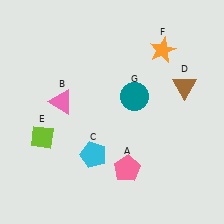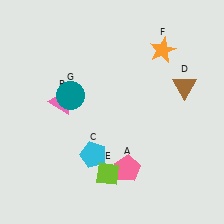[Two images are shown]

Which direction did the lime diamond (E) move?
The lime diamond (E) moved right.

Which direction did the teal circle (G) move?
The teal circle (G) moved left.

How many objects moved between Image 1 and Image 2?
2 objects moved between the two images.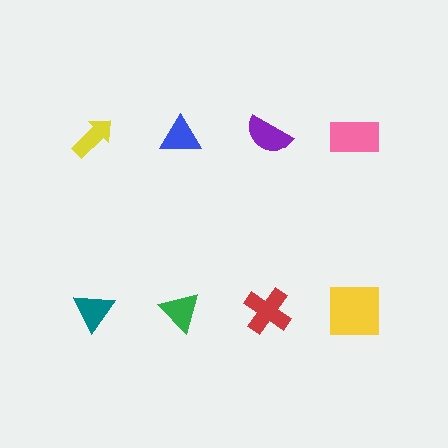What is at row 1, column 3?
A purple semicircle.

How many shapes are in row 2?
4 shapes.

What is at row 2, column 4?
A yellow square.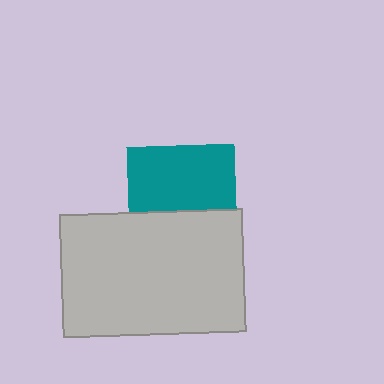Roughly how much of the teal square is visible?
About half of it is visible (roughly 59%).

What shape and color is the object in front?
The object in front is a light gray rectangle.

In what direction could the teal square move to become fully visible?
The teal square could move up. That would shift it out from behind the light gray rectangle entirely.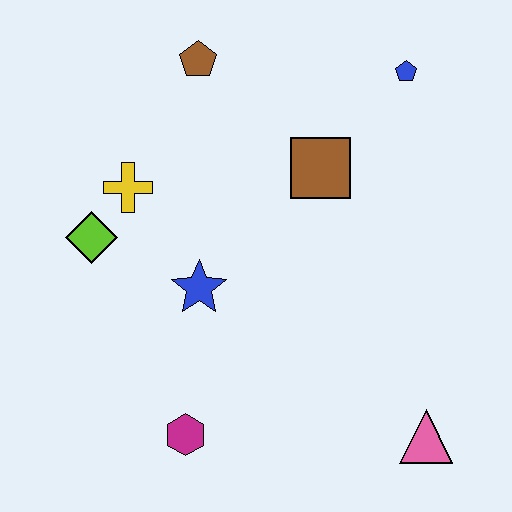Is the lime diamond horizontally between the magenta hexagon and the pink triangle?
No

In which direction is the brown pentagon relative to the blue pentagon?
The brown pentagon is to the left of the blue pentagon.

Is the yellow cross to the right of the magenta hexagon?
No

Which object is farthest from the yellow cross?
The pink triangle is farthest from the yellow cross.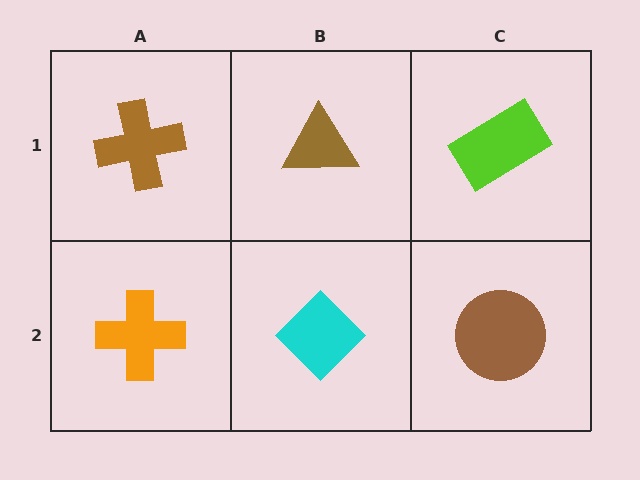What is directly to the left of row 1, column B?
A brown cross.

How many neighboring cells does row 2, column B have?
3.